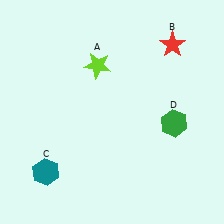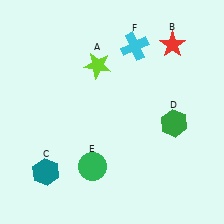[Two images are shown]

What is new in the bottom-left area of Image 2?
A green circle (E) was added in the bottom-left area of Image 2.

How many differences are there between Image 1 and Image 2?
There are 2 differences between the two images.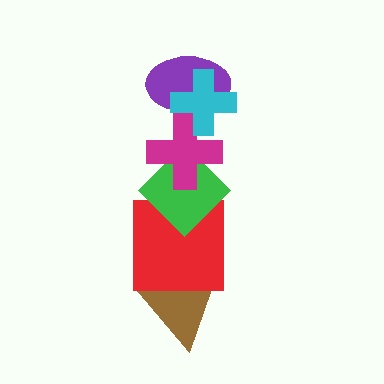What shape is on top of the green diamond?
The magenta cross is on top of the green diamond.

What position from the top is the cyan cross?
The cyan cross is 1st from the top.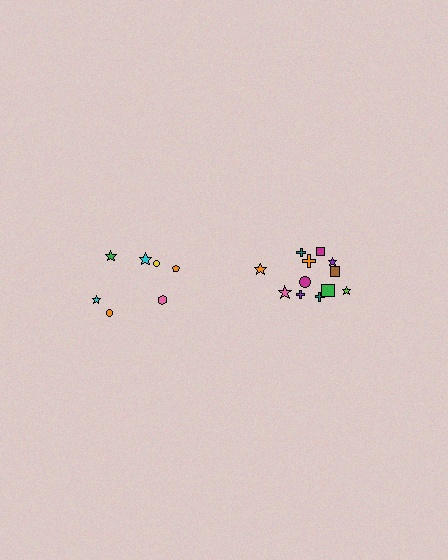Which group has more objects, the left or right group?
The right group.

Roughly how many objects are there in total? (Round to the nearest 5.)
Roughly 20 objects in total.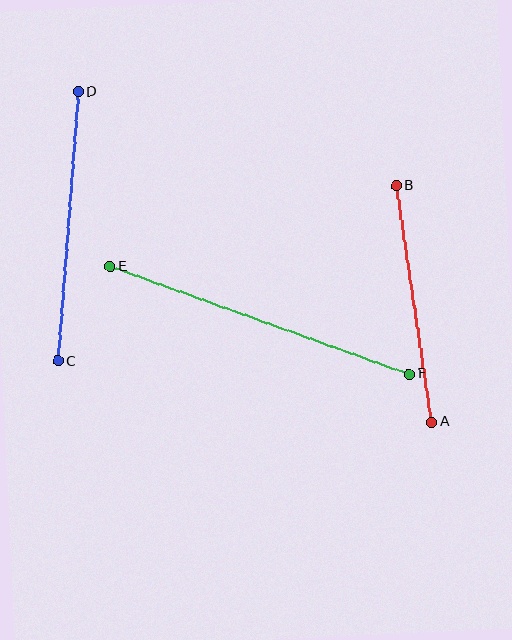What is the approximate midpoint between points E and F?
The midpoint is at approximately (260, 320) pixels.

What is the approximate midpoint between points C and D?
The midpoint is at approximately (68, 227) pixels.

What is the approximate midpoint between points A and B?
The midpoint is at approximately (414, 304) pixels.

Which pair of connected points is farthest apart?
Points E and F are farthest apart.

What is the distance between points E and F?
The distance is approximately 318 pixels.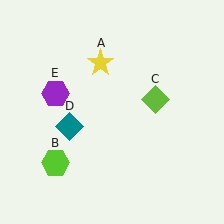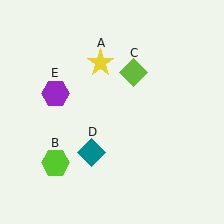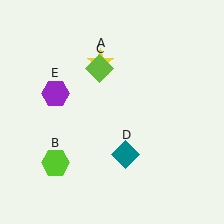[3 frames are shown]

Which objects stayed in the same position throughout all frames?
Yellow star (object A) and lime hexagon (object B) and purple hexagon (object E) remained stationary.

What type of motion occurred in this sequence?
The lime diamond (object C), teal diamond (object D) rotated counterclockwise around the center of the scene.